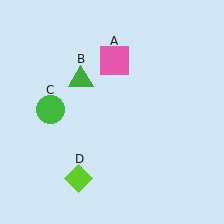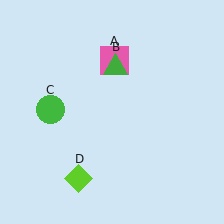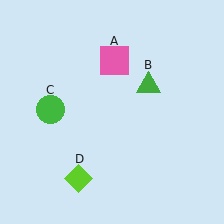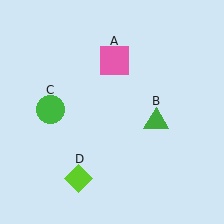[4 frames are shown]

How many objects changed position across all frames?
1 object changed position: green triangle (object B).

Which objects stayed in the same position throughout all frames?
Pink square (object A) and green circle (object C) and lime diamond (object D) remained stationary.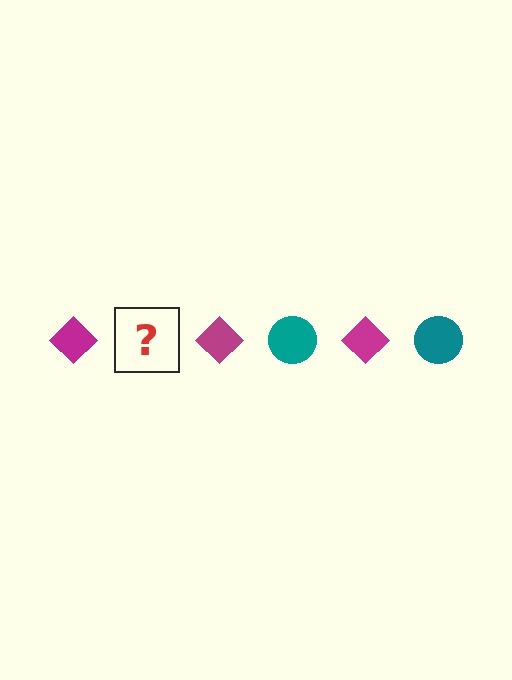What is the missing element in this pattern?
The missing element is a teal circle.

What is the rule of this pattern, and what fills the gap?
The rule is that the pattern alternates between magenta diamond and teal circle. The gap should be filled with a teal circle.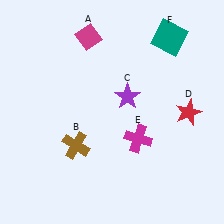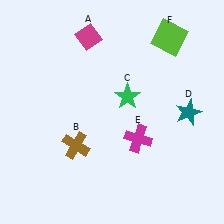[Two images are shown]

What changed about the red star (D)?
In Image 1, D is red. In Image 2, it changed to teal.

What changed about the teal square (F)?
In Image 1, F is teal. In Image 2, it changed to lime.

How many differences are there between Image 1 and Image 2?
There are 3 differences between the two images.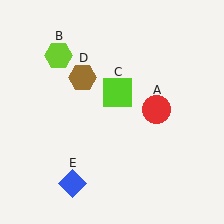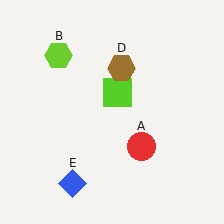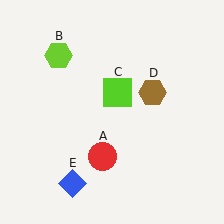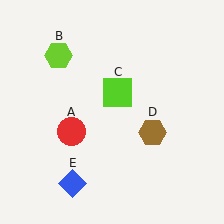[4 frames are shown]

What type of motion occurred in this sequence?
The red circle (object A), brown hexagon (object D) rotated clockwise around the center of the scene.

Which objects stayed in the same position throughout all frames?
Lime hexagon (object B) and lime square (object C) and blue diamond (object E) remained stationary.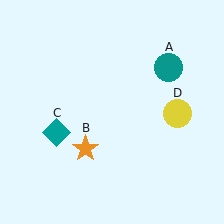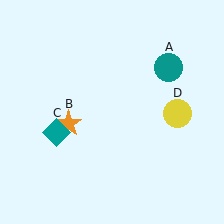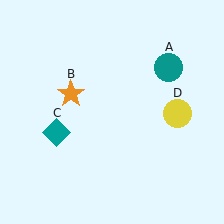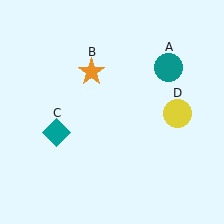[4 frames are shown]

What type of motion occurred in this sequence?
The orange star (object B) rotated clockwise around the center of the scene.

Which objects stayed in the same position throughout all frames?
Teal circle (object A) and teal diamond (object C) and yellow circle (object D) remained stationary.